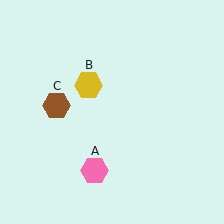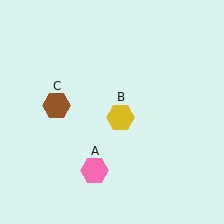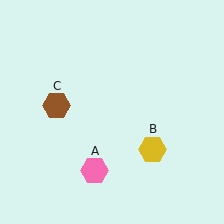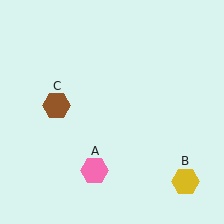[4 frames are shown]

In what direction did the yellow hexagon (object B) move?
The yellow hexagon (object B) moved down and to the right.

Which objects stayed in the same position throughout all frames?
Pink hexagon (object A) and brown hexagon (object C) remained stationary.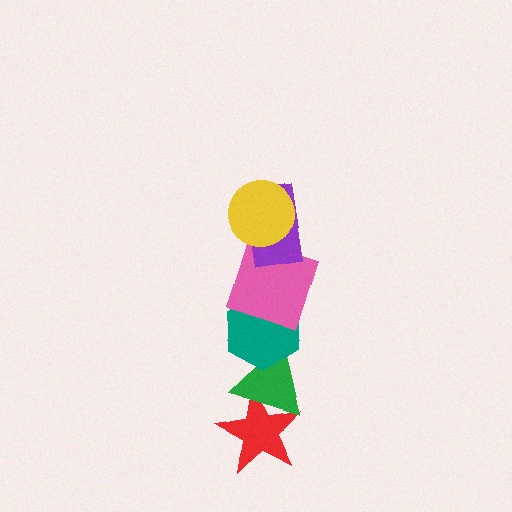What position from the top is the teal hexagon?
The teal hexagon is 4th from the top.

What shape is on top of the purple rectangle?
The yellow circle is on top of the purple rectangle.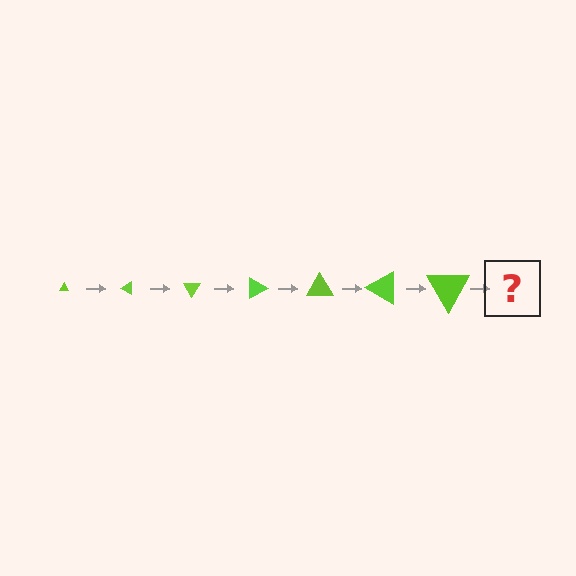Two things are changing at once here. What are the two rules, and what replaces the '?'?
The two rules are that the triangle grows larger each step and it rotates 30 degrees each step. The '?' should be a triangle, larger than the previous one and rotated 210 degrees from the start.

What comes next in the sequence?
The next element should be a triangle, larger than the previous one and rotated 210 degrees from the start.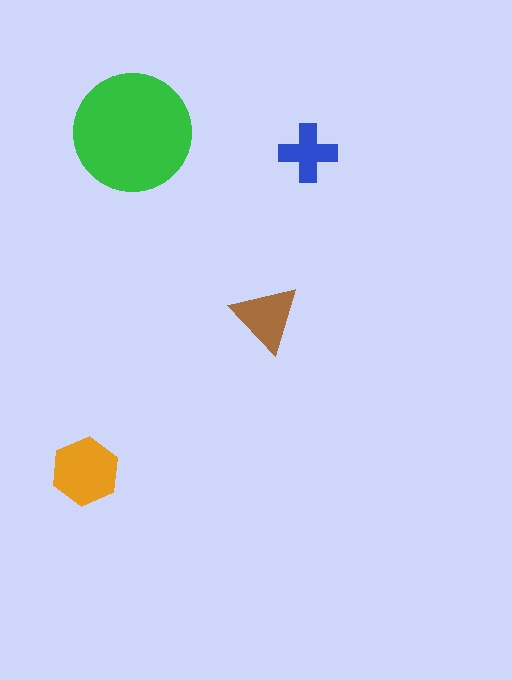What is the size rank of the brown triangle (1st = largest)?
3rd.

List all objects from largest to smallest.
The green circle, the orange hexagon, the brown triangle, the blue cross.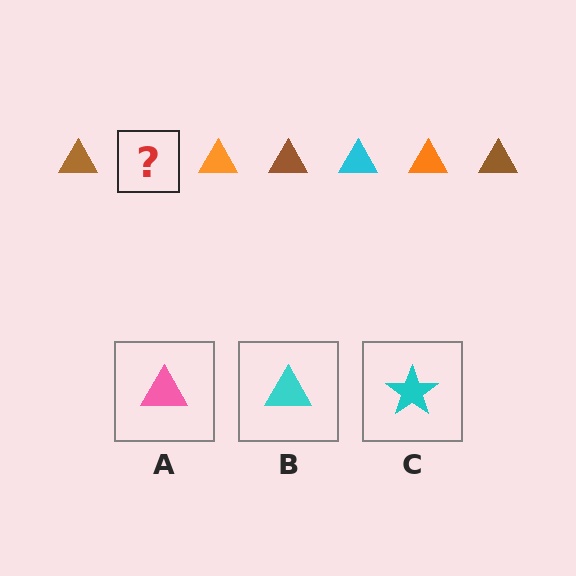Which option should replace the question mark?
Option B.